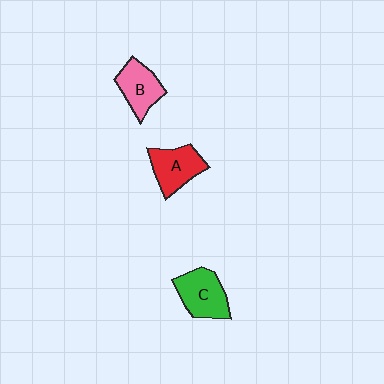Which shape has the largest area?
Shape C (green).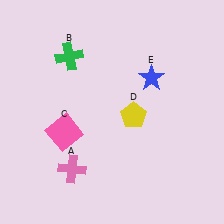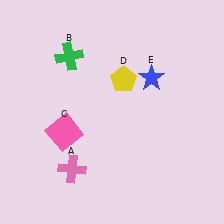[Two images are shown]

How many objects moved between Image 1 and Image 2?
1 object moved between the two images.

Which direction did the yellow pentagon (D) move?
The yellow pentagon (D) moved up.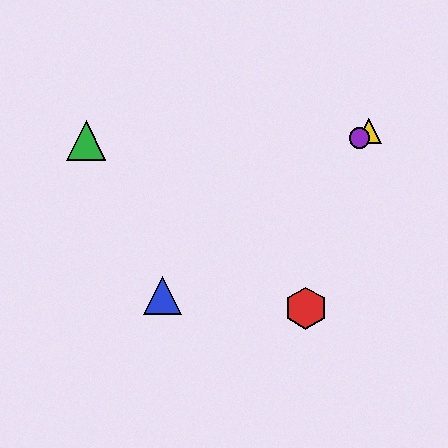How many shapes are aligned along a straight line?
3 shapes (the blue triangle, the yellow triangle, the purple circle) are aligned along a straight line.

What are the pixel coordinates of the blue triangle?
The blue triangle is at (163, 295).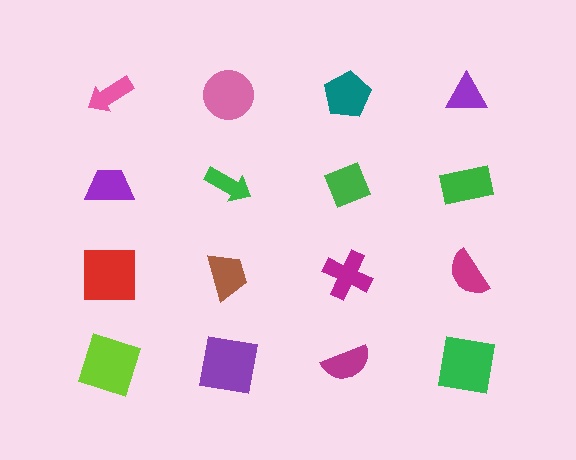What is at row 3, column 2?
A brown trapezoid.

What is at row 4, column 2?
A purple square.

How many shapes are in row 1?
4 shapes.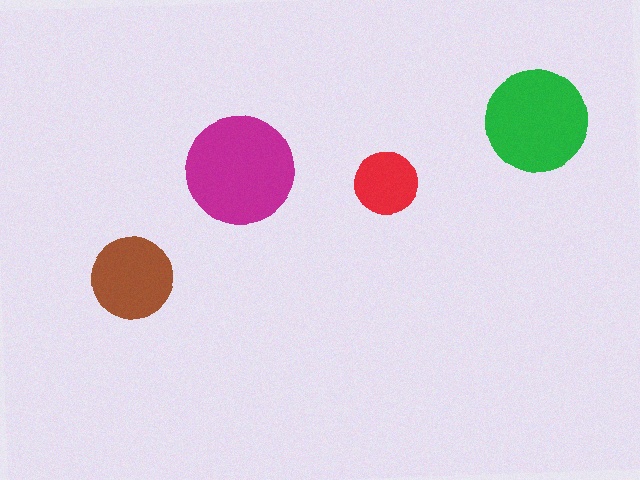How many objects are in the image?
There are 4 objects in the image.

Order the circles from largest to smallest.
the magenta one, the green one, the brown one, the red one.